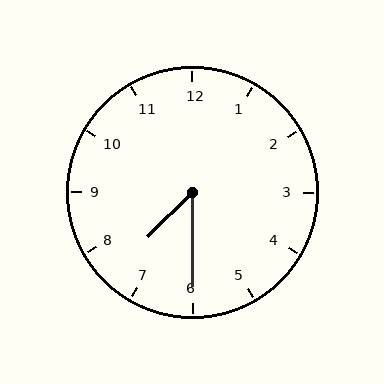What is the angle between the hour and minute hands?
Approximately 45 degrees.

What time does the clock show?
7:30.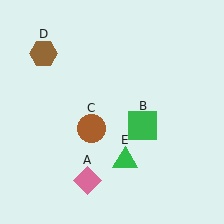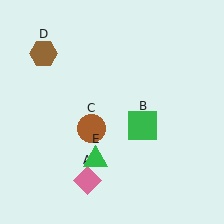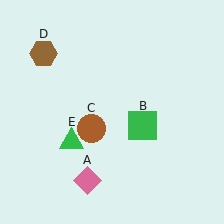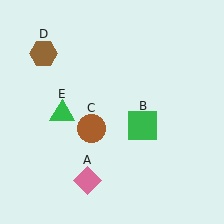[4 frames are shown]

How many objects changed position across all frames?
1 object changed position: green triangle (object E).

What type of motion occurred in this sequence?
The green triangle (object E) rotated clockwise around the center of the scene.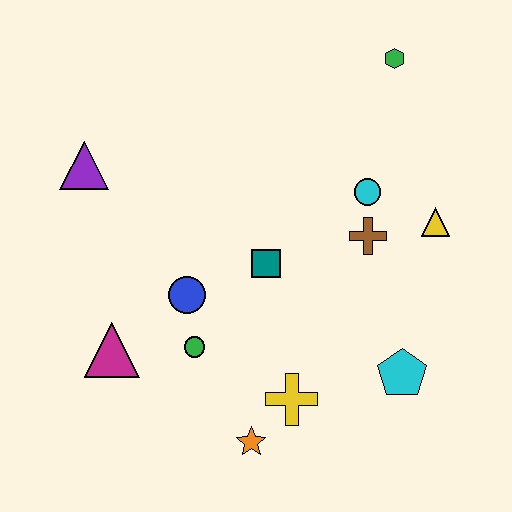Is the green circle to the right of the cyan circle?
No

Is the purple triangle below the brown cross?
No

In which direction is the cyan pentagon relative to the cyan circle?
The cyan pentagon is below the cyan circle.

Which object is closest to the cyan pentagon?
The yellow cross is closest to the cyan pentagon.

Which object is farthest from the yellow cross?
The green hexagon is farthest from the yellow cross.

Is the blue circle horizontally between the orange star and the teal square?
No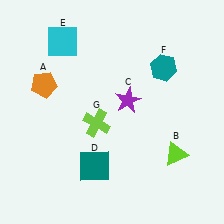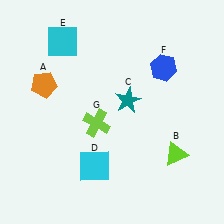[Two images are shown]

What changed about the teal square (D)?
In Image 1, D is teal. In Image 2, it changed to cyan.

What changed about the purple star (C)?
In Image 1, C is purple. In Image 2, it changed to teal.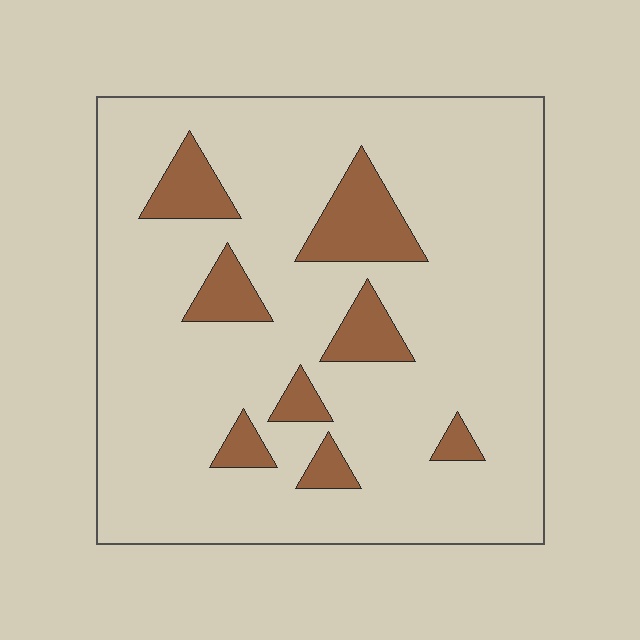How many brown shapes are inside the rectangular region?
8.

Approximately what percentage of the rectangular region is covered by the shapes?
Approximately 15%.